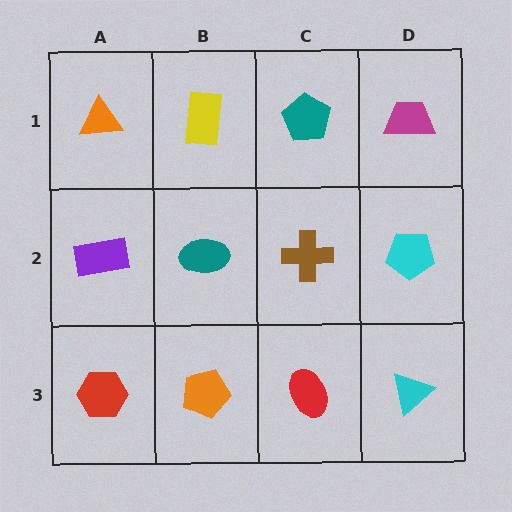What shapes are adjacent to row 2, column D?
A magenta trapezoid (row 1, column D), a cyan triangle (row 3, column D), a brown cross (row 2, column C).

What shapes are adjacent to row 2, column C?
A teal pentagon (row 1, column C), a red ellipse (row 3, column C), a teal ellipse (row 2, column B), a cyan pentagon (row 2, column D).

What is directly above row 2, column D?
A magenta trapezoid.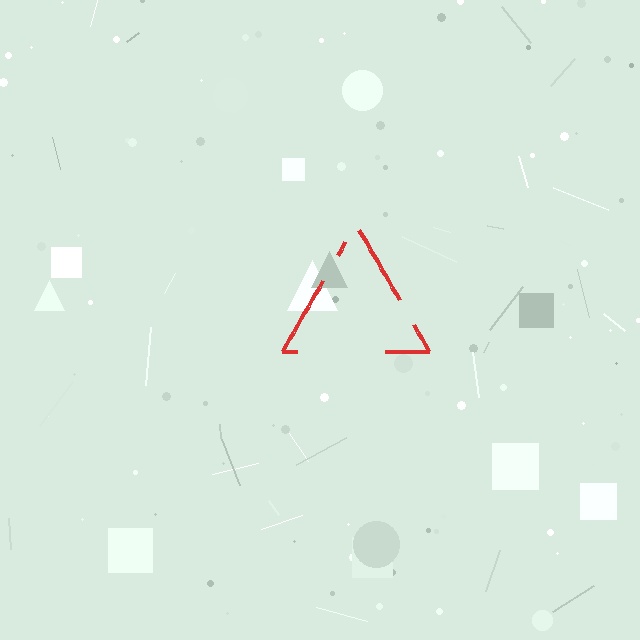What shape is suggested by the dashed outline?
The dashed outline suggests a triangle.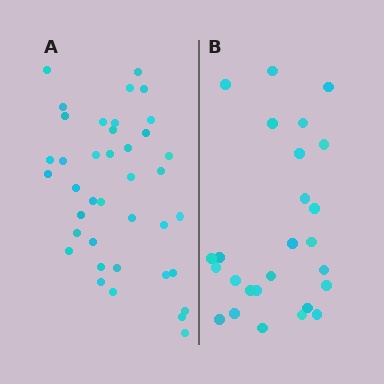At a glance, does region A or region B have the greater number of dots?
Region A (the left region) has more dots.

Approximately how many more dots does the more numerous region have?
Region A has approximately 15 more dots than region B.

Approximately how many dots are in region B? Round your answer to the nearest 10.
About 30 dots. (The exact count is 26, which rounds to 30.)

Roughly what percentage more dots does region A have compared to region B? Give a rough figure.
About 50% more.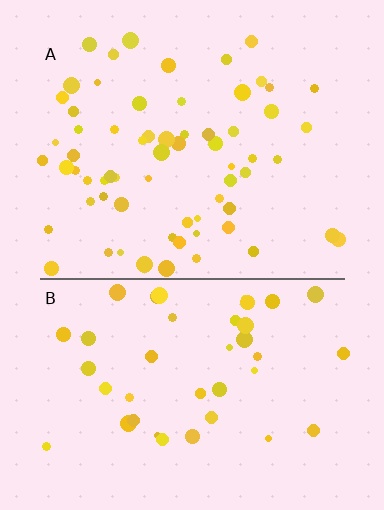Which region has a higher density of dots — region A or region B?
A (the top).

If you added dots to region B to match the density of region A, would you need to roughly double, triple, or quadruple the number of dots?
Approximately double.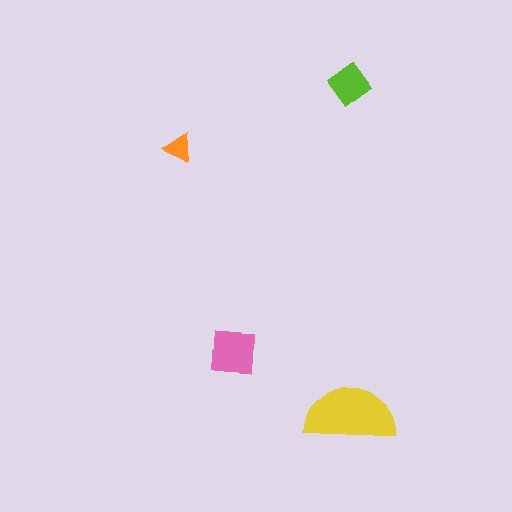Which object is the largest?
The yellow semicircle.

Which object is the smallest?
The orange triangle.